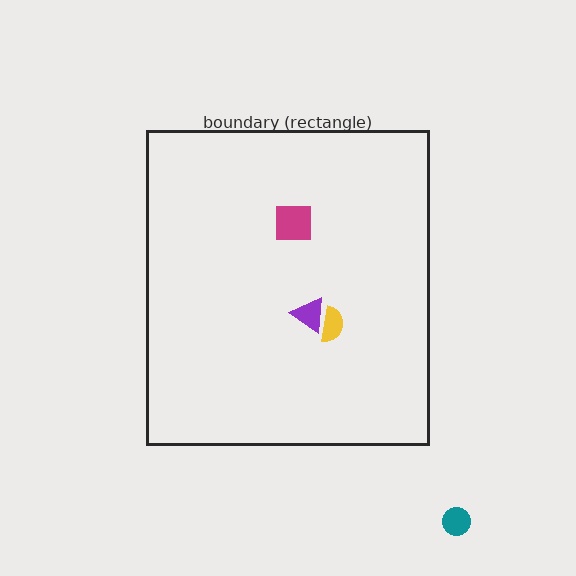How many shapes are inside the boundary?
3 inside, 1 outside.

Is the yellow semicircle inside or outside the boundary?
Inside.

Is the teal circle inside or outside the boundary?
Outside.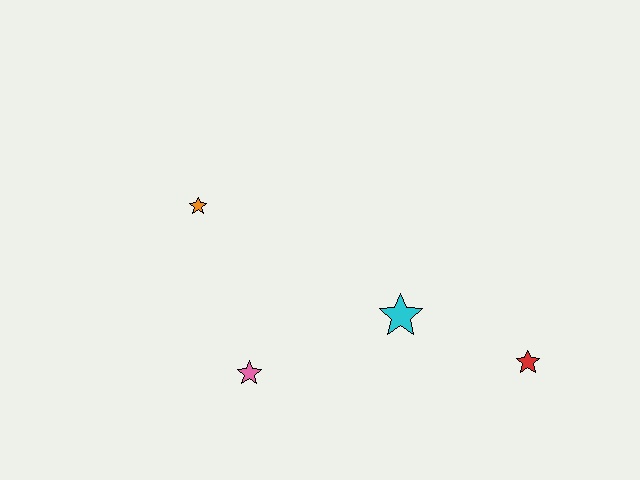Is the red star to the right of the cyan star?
Yes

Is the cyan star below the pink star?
No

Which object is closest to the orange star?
The pink star is closest to the orange star.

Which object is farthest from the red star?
The orange star is farthest from the red star.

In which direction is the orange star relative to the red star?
The orange star is to the left of the red star.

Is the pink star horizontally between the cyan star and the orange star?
Yes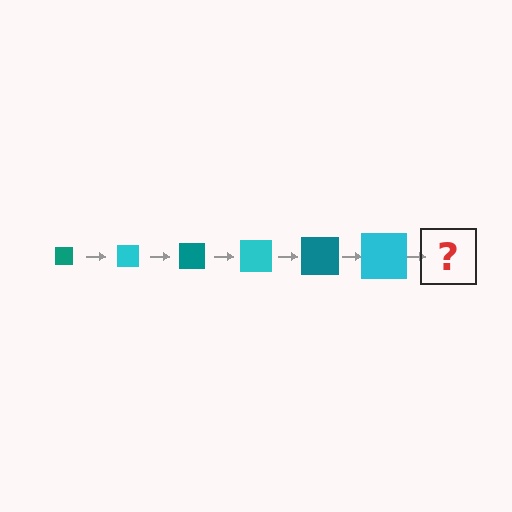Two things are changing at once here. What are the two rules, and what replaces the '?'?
The two rules are that the square grows larger each step and the color cycles through teal and cyan. The '?' should be a teal square, larger than the previous one.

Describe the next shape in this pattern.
It should be a teal square, larger than the previous one.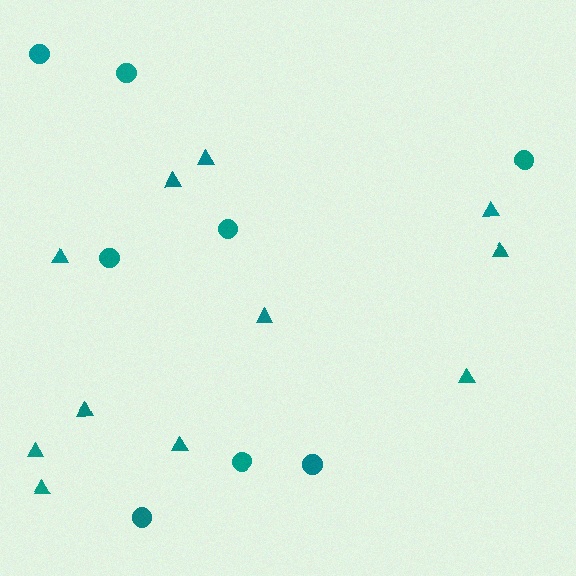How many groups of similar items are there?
There are 2 groups: one group of triangles (11) and one group of circles (8).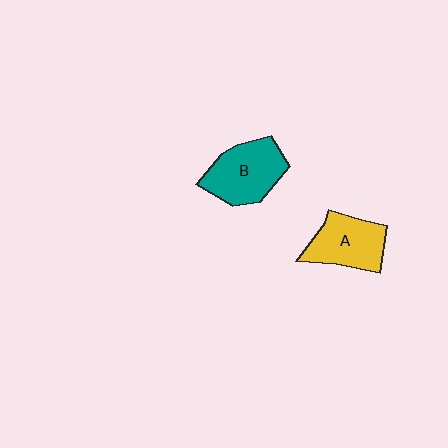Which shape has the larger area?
Shape B (teal).